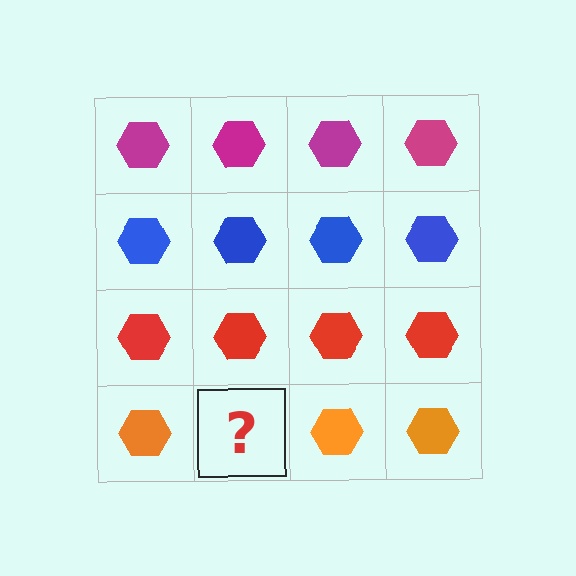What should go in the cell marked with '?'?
The missing cell should contain an orange hexagon.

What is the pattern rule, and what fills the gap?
The rule is that each row has a consistent color. The gap should be filled with an orange hexagon.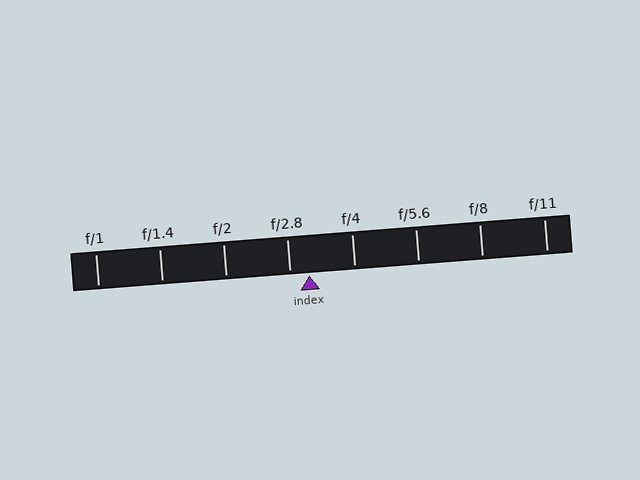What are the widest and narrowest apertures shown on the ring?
The widest aperture shown is f/1 and the narrowest is f/11.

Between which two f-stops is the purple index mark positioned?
The index mark is between f/2.8 and f/4.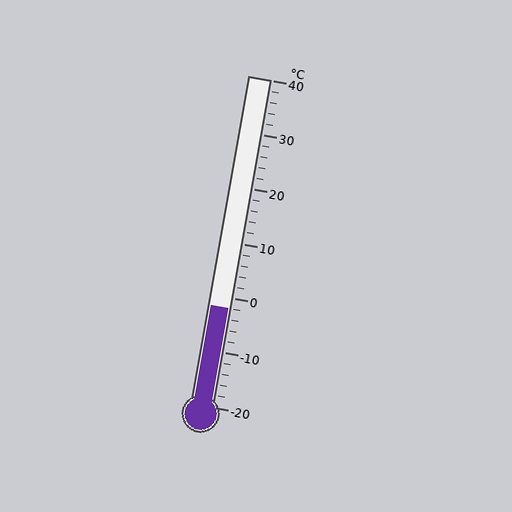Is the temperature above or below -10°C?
The temperature is above -10°C.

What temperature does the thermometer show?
The thermometer shows approximately -2°C.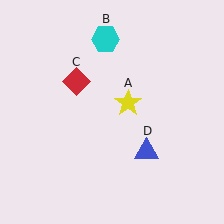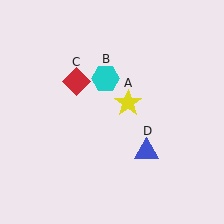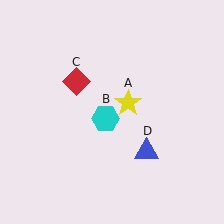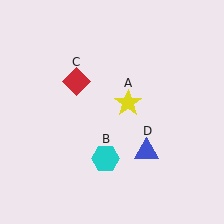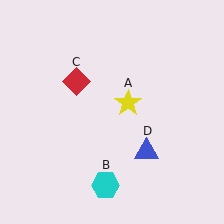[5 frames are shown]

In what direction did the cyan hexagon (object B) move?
The cyan hexagon (object B) moved down.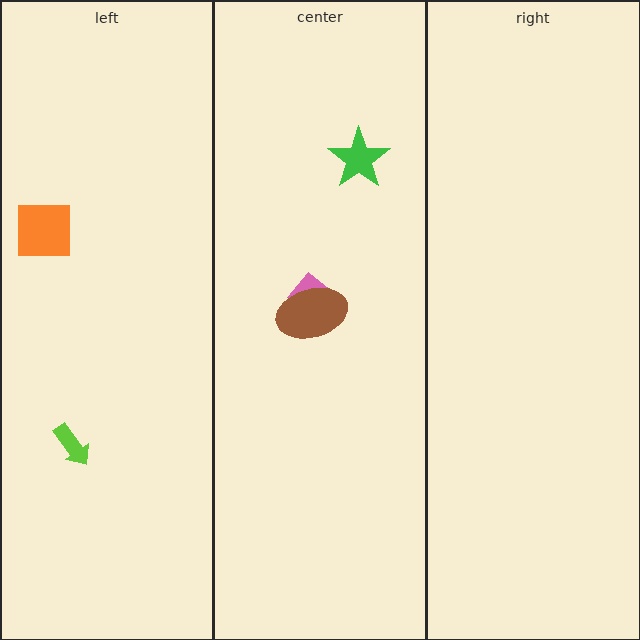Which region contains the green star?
The center region.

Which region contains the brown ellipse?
The center region.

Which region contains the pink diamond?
The center region.